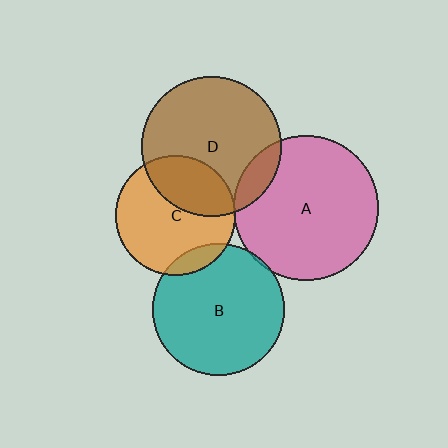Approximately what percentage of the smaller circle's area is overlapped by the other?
Approximately 5%.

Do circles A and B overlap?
Yes.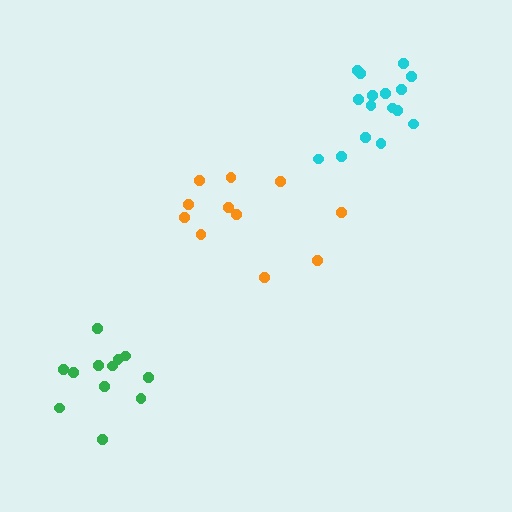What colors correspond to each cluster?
The clusters are colored: orange, cyan, green.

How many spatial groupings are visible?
There are 3 spatial groupings.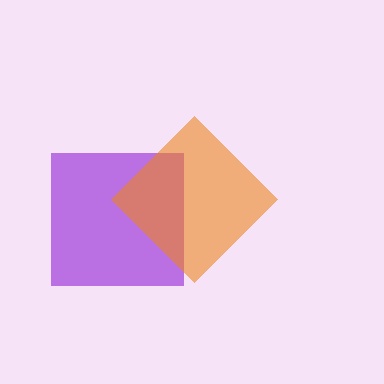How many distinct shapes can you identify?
There are 2 distinct shapes: a purple square, an orange diamond.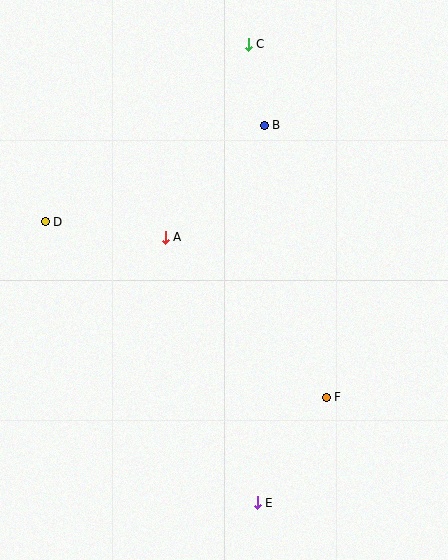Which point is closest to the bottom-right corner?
Point E is closest to the bottom-right corner.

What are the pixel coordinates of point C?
Point C is at (248, 44).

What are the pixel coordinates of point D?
Point D is at (45, 222).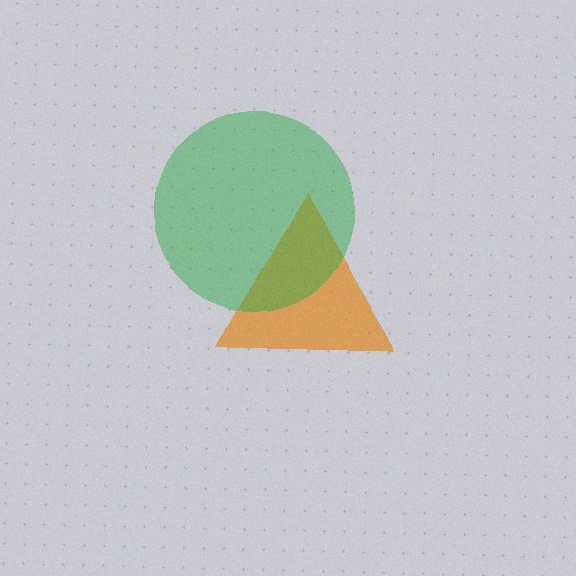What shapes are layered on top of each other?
The layered shapes are: an orange triangle, a green circle.